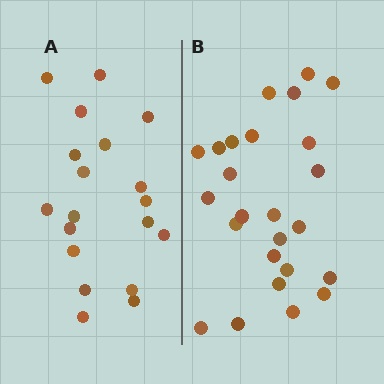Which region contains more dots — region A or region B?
Region B (the right region) has more dots.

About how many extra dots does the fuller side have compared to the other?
Region B has about 6 more dots than region A.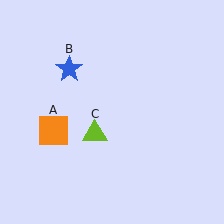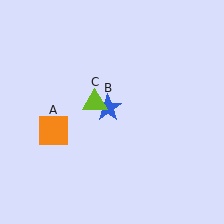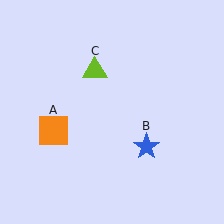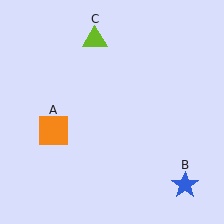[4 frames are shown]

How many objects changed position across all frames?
2 objects changed position: blue star (object B), lime triangle (object C).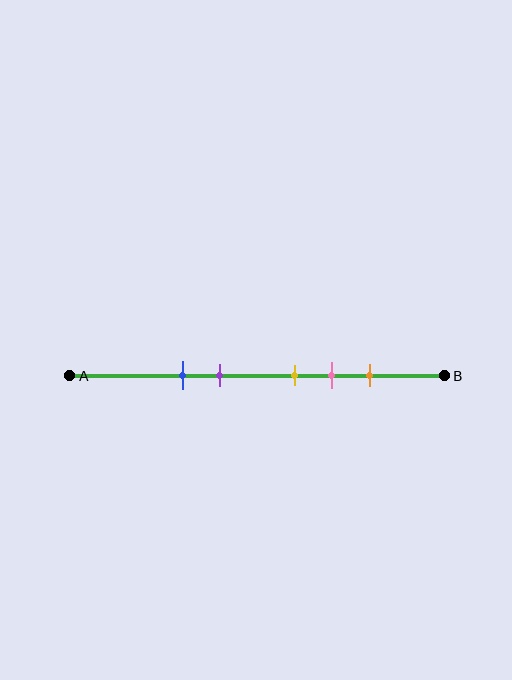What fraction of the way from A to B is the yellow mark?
The yellow mark is approximately 60% (0.6) of the way from A to B.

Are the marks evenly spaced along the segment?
No, the marks are not evenly spaced.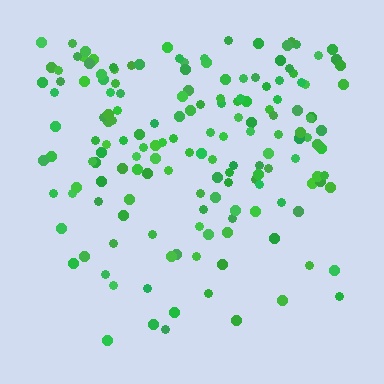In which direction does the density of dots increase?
From bottom to top, with the top side densest.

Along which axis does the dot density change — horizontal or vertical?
Vertical.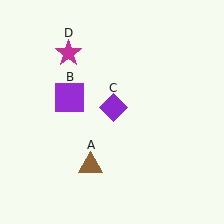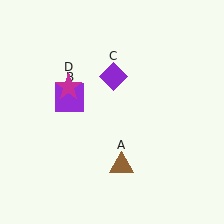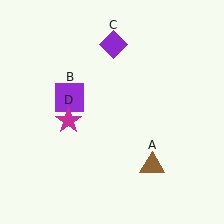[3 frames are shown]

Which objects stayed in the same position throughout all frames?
Purple square (object B) remained stationary.